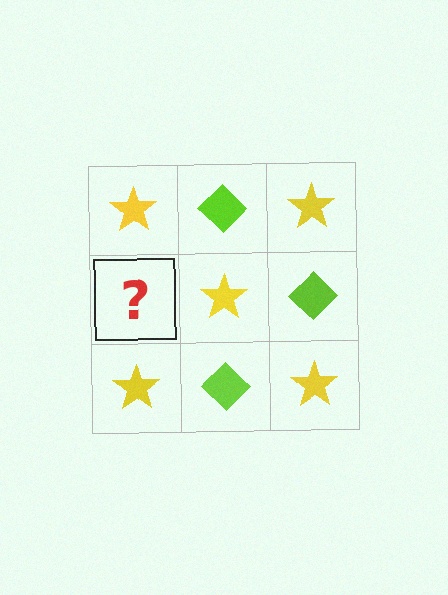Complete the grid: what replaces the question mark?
The question mark should be replaced with a lime diamond.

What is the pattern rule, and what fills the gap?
The rule is that it alternates yellow star and lime diamond in a checkerboard pattern. The gap should be filled with a lime diamond.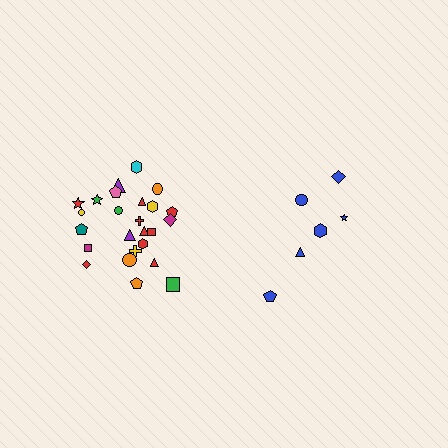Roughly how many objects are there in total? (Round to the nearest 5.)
Roughly 30 objects in total.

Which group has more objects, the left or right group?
The left group.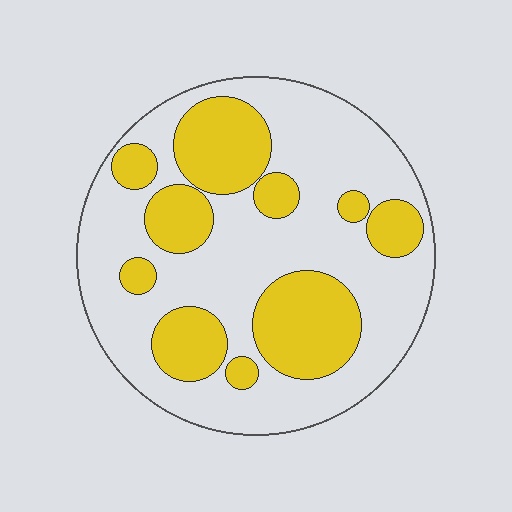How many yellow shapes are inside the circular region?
10.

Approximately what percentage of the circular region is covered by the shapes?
Approximately 35%.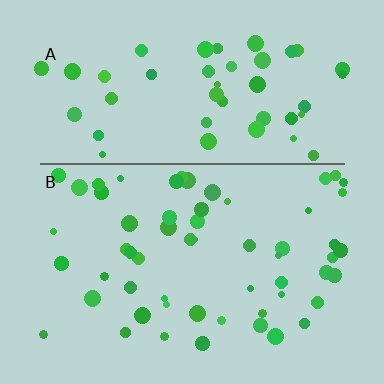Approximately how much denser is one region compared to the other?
Approximately 1.2× — region B over region A.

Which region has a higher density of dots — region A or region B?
B (the bottom).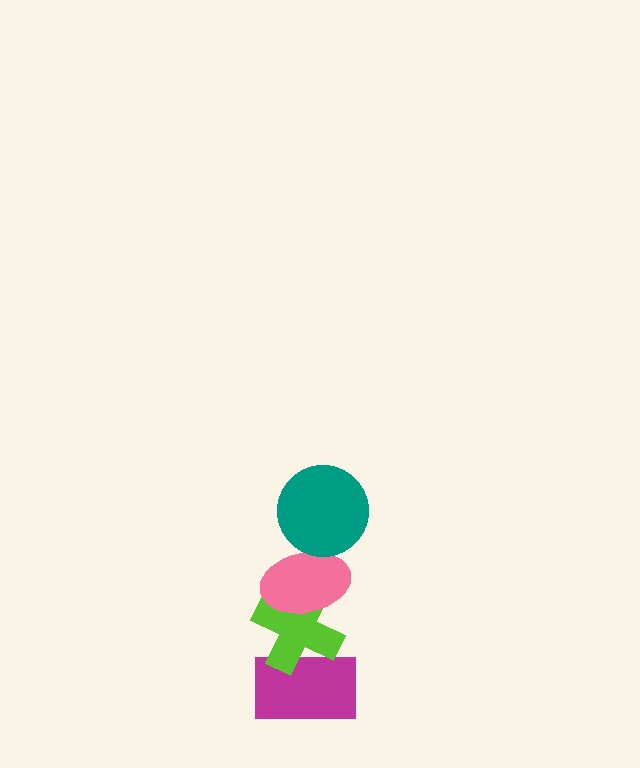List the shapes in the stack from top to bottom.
From top to bottom: the teal circle, the pink ellipse, the lime cross, the magenta rectangle.